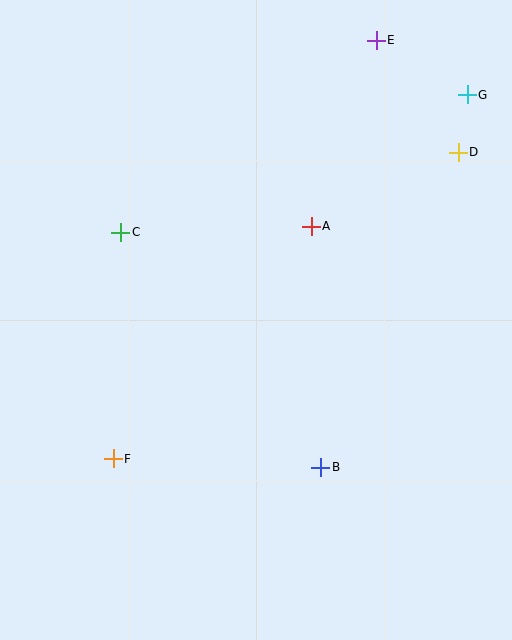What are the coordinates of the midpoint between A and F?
The midpoint between A and F is at (212, 342).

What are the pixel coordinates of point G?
Point G is at (467, 95).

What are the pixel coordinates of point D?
Point D is at (458, 152).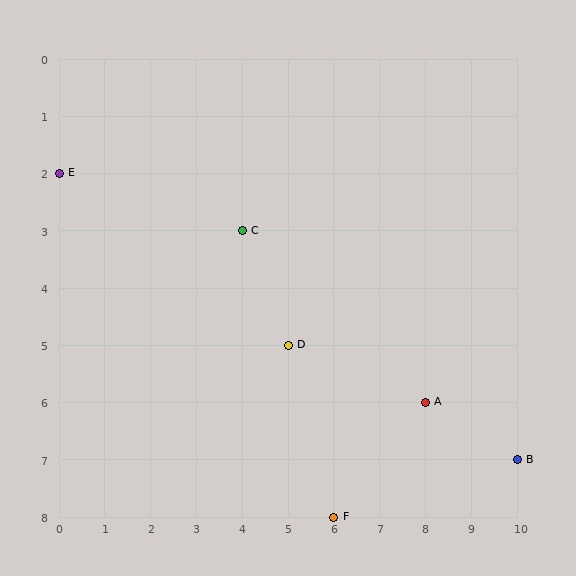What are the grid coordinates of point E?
Point E is at grid coordinates (0, 2).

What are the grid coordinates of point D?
Point D is at grid coordinates (5, 5).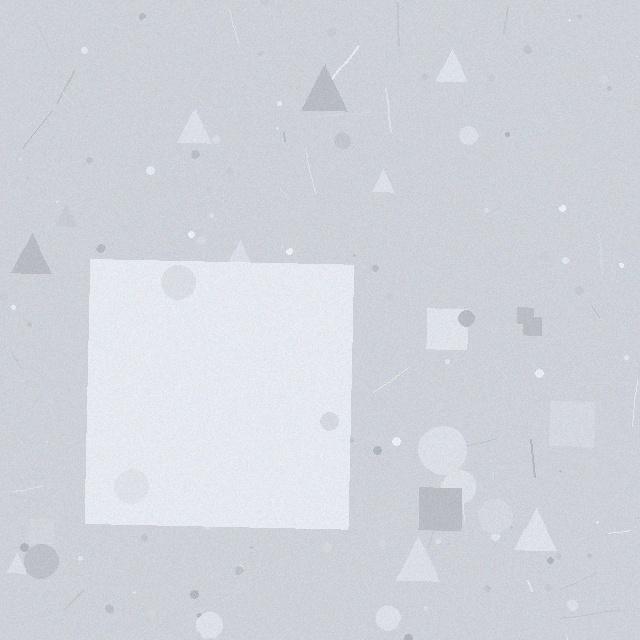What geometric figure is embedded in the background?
A square is embedded in the background.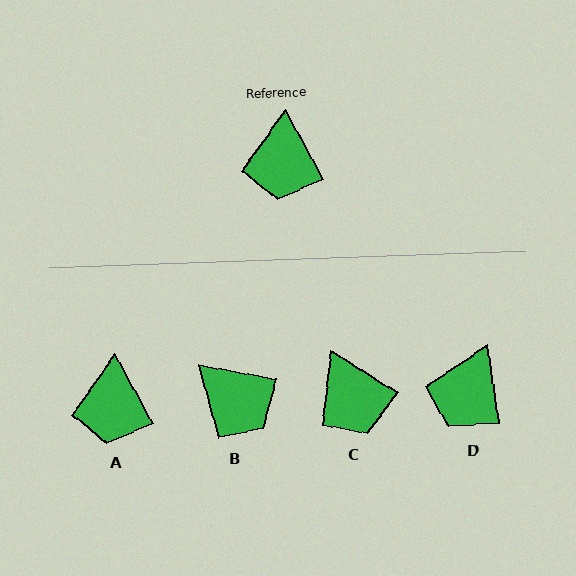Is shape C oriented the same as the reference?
No, it is off by about 29 degrees.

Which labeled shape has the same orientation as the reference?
A.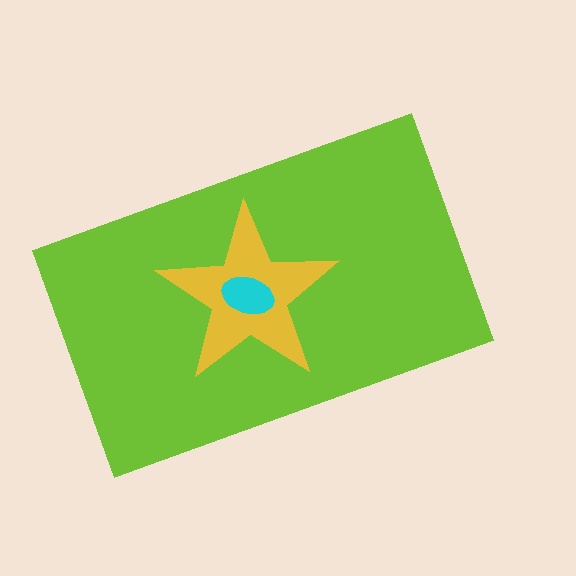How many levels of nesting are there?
3.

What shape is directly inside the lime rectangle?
The yellow star.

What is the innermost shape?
The cyan ellipse.